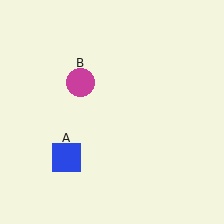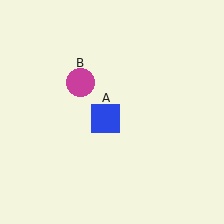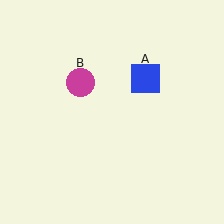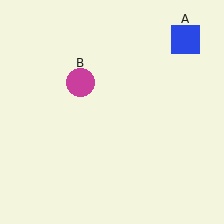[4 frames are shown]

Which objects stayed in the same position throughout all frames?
Magenta circle (object B) remained stationary.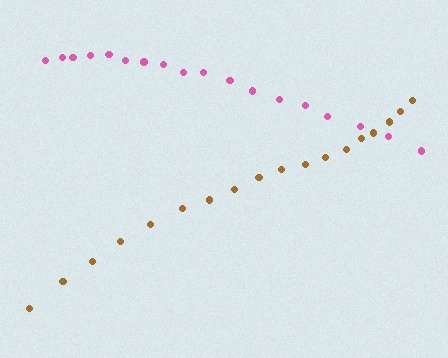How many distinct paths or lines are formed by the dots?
There are 2 distinct paths.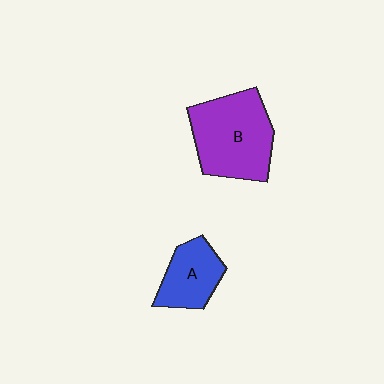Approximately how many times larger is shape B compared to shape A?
Approximately 1.8 times.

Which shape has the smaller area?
Shape A (blue).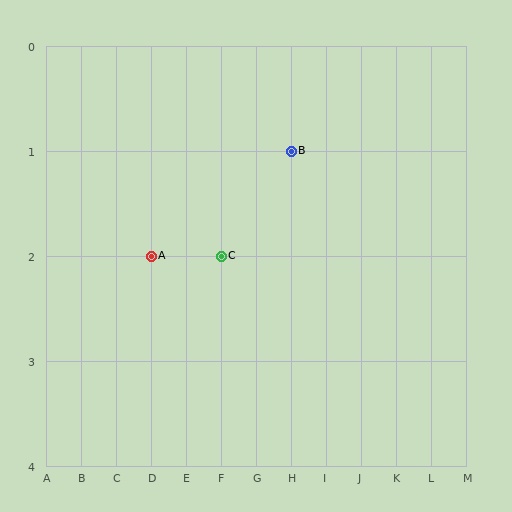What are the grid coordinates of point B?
Point B is at grid coordinates (H, 1).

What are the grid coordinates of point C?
Point C is at grid coordinates (F, 2).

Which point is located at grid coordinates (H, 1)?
Point B is at (H, 1).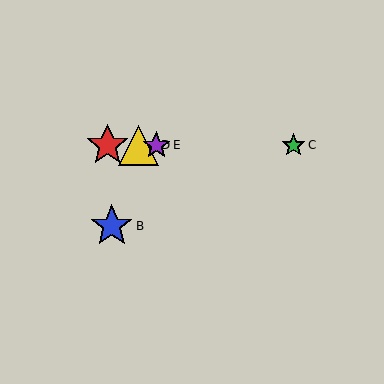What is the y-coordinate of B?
Object B is at y≈226.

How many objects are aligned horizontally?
4 objects (A, C, D, E) are aligned horizontally.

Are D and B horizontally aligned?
No, D is at y≈145 and B is at y≈226.